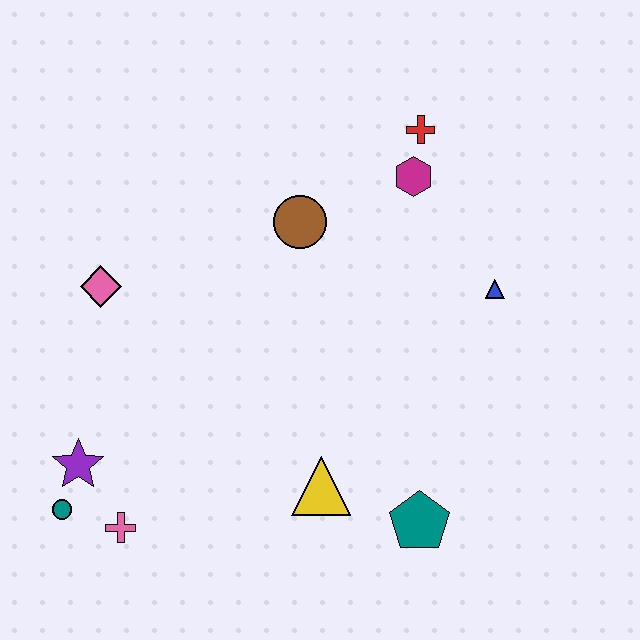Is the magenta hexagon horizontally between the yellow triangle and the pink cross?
No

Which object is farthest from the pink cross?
The red cross is farthest from the pink cross.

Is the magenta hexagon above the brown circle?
Yes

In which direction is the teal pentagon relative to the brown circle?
The teal pentagon is below the brown circle.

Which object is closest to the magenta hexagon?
The red cross is closest to the magenta hexagon.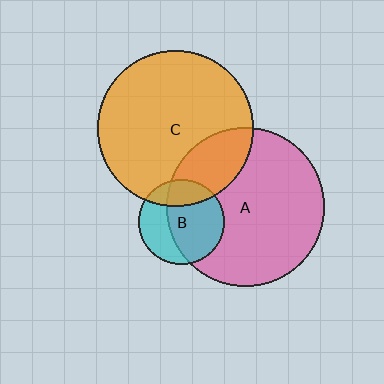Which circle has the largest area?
Circle A (pink).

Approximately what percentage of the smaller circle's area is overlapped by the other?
Approximately 65%.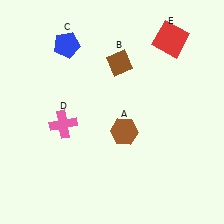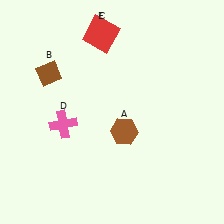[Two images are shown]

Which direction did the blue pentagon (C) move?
The blue pentagon (C) moved right.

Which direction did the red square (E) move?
The red square (E) moved left.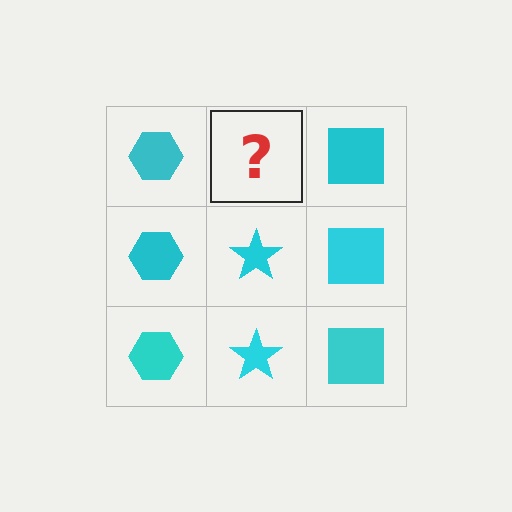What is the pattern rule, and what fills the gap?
The rule is that each column has a consistent shape. The gap should be filled with a cyan star.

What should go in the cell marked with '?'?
The missing cell should contain a cyan star.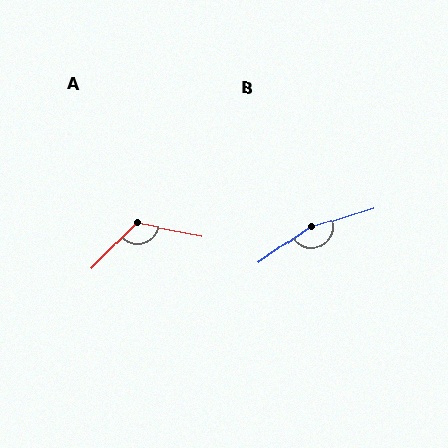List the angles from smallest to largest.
A (123°), B (162°).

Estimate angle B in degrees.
Approximately 162 degrees.